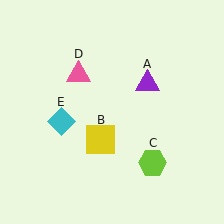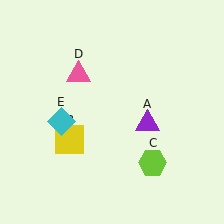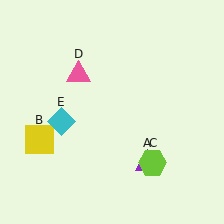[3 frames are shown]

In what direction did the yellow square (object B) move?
The yellow square (object B) moved left.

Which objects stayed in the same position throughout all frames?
Lime hexagon (object C) and pink triangle (object D) and cyan diamond (object E) remained stationary.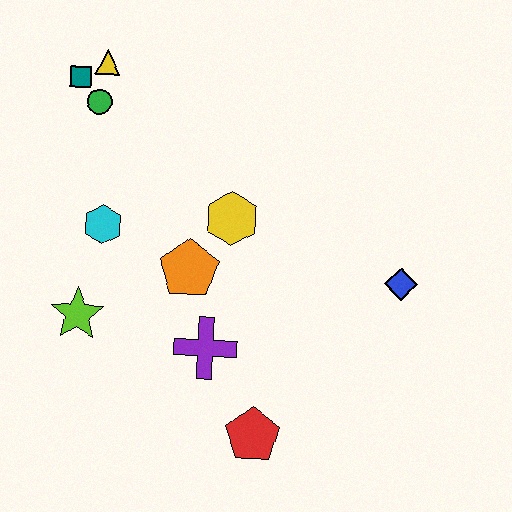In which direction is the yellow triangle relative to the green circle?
The yellow triangle is above the green circle.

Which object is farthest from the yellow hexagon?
The red pentagon is farthest from the yellow hexagon.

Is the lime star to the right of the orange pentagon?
No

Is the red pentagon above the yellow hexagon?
No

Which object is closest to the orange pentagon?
The yellow hexagon is closest to the orange pentagon.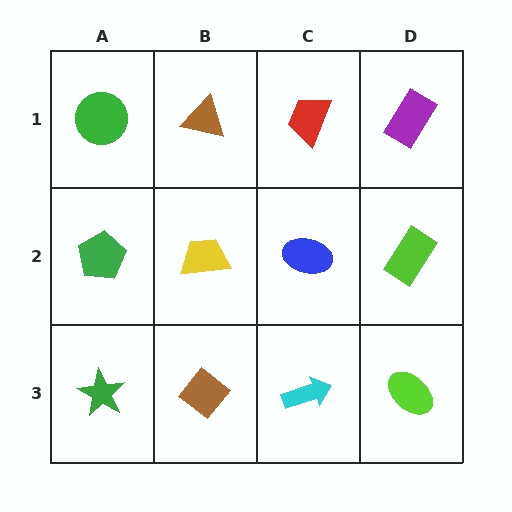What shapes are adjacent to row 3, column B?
A yellow trapezoid (row 2, column B), a green star (row 3, column A), a cyan arrow (row 3, column C).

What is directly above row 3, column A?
A green pentagon.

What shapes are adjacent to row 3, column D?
A lime rectangle (row 2, column D), a cyan arrow (row 3, column C).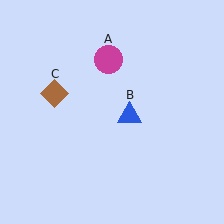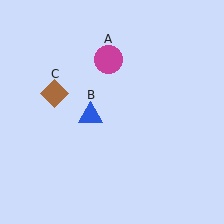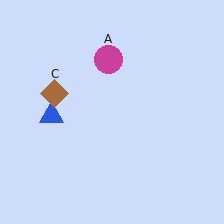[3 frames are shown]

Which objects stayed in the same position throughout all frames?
Magenta circle (object A) and brown diamond (object C) remained stationary.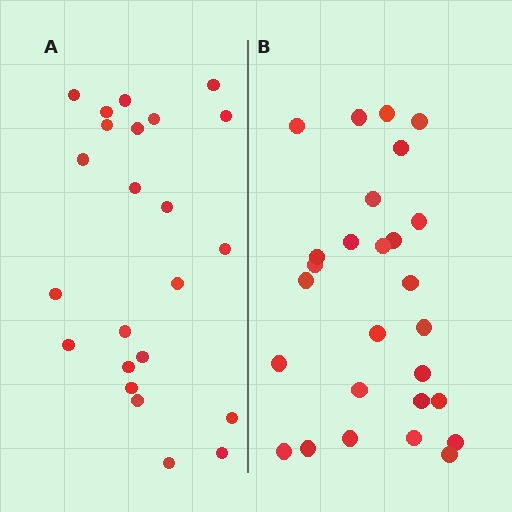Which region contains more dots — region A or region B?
Region B (the right region) has more dots.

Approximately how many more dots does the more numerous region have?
Region B has about 4 more dots than region A.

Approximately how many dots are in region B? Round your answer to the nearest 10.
About 30 dots. (The exact count is 27, which rounds to 30.)